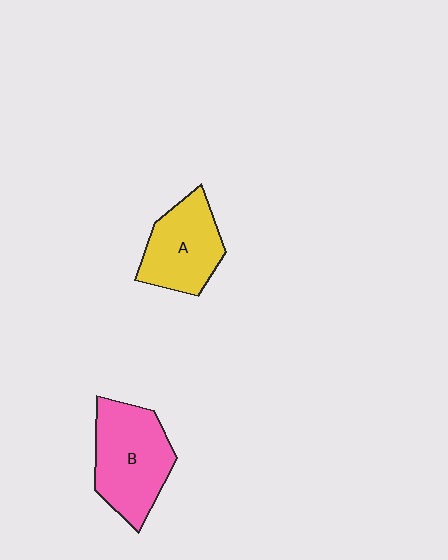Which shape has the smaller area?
Shape A (yellow).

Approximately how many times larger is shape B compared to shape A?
Approximately 1.2 times.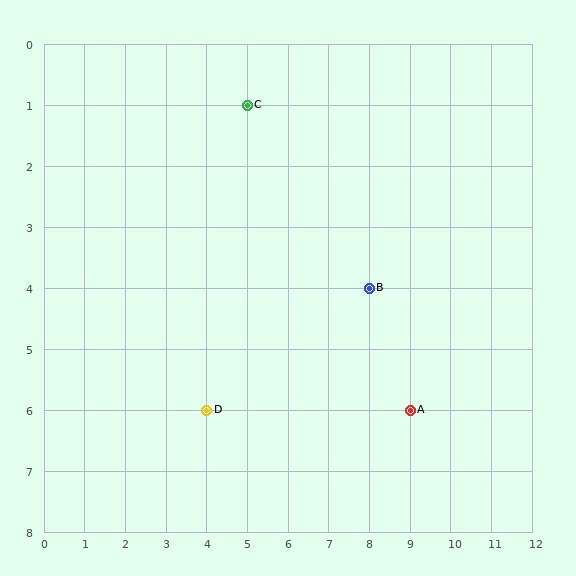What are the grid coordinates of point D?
Point D is at grid coordinates (4, 6).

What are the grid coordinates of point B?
Point B is at grid coordinates (8, 4).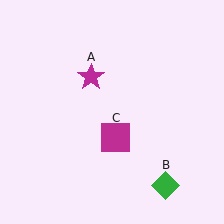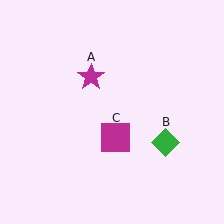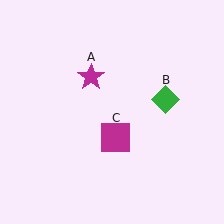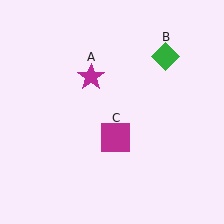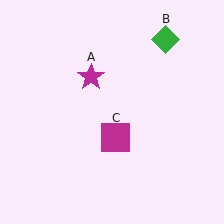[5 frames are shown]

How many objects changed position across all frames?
1 object changed position: green diamond (object B).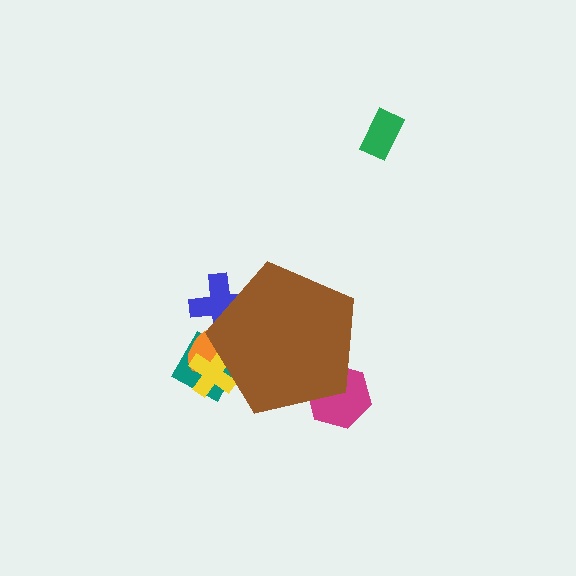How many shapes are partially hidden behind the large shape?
5 shapes are partially hidden.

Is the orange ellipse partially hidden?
Yes, the orange ellipse is partially hidden behind the brown pentagon.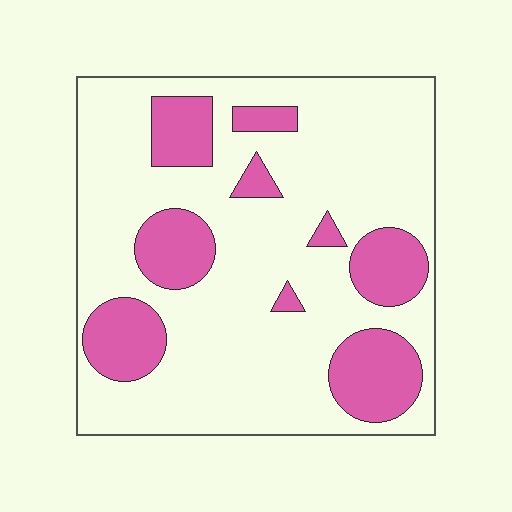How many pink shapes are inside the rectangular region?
9.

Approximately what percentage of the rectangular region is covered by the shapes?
Approximately 25%.